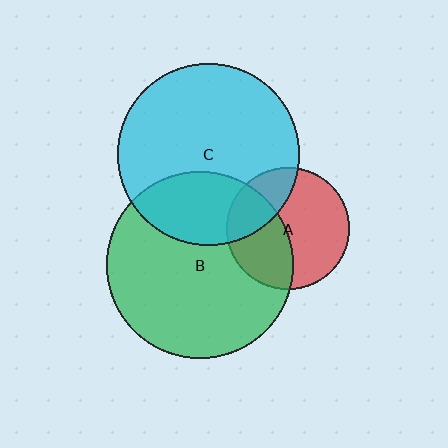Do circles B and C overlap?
Yes.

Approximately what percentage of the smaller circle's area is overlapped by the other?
Approximately 30%.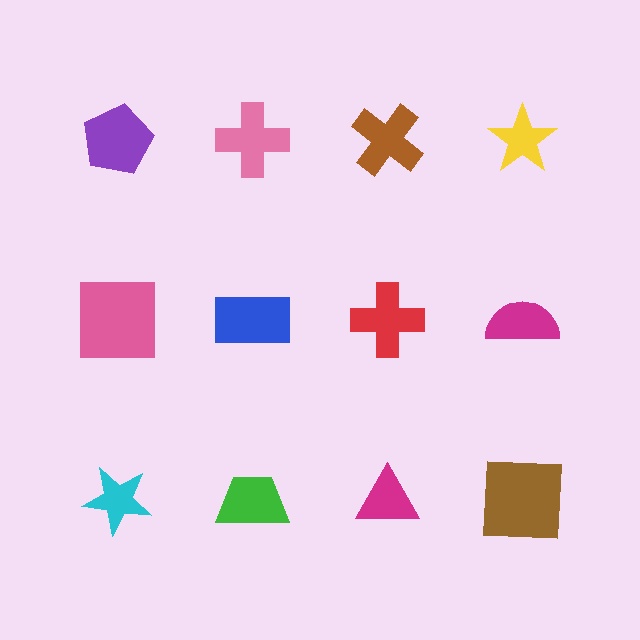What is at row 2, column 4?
A magenta semicircle.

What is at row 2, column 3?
A red cross.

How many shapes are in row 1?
4 shapes.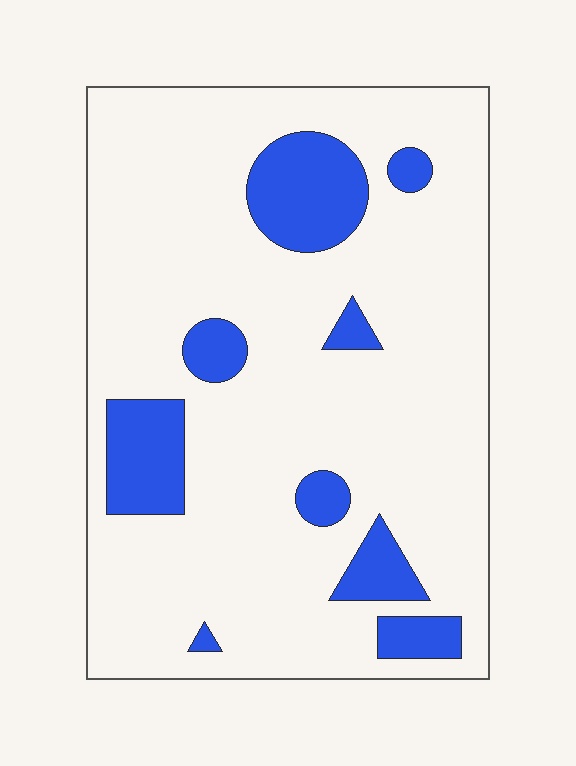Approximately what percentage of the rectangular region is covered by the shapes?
Approximately 15%.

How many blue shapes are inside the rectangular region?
9.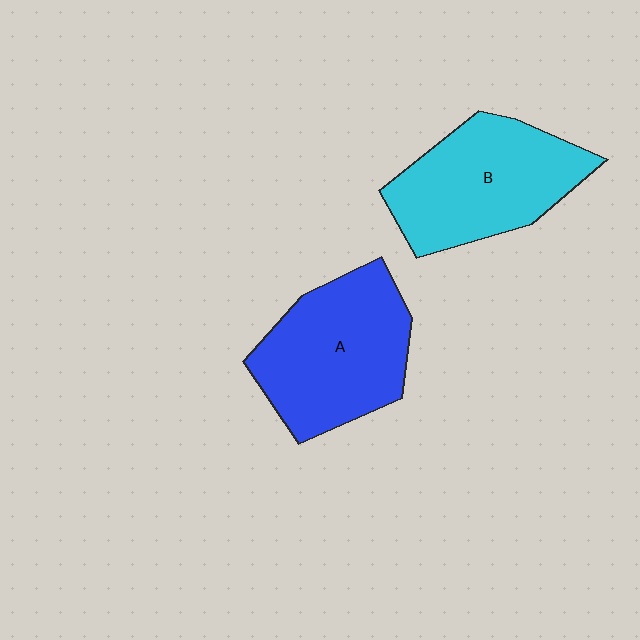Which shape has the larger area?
Shape A (blue).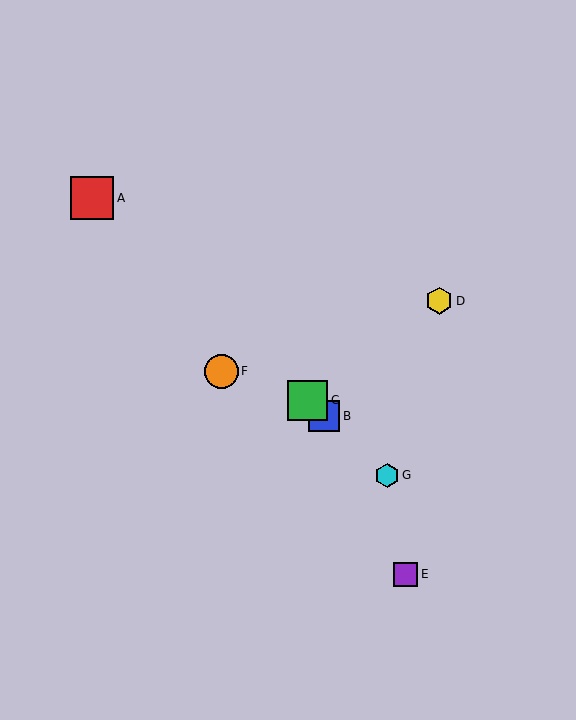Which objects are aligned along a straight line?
Objects A, B, C, G are aligned along a straight line.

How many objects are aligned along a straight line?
4 objects (A, B, C, G) are aligned along a straight line.